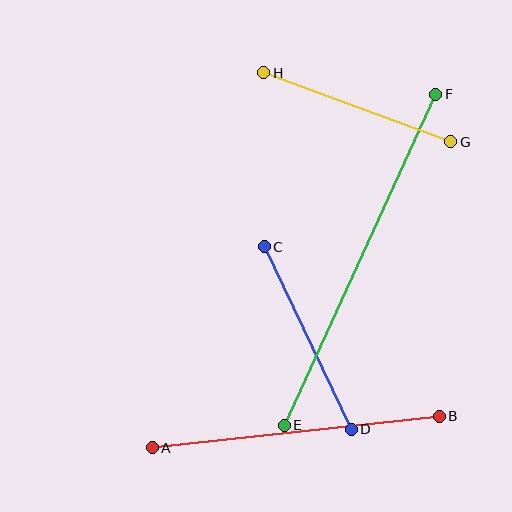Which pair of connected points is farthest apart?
Points E and F are farthest apart.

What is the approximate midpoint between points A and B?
The midpoint is at approximately (296, 432) pixels.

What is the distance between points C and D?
The distance is approximately 202 pixels.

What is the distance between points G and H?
The distance is approximately 199 pixels.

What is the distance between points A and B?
The distance is approximately 289 pixels.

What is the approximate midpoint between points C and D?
The midpoint is at approximately (308, 338) pixels.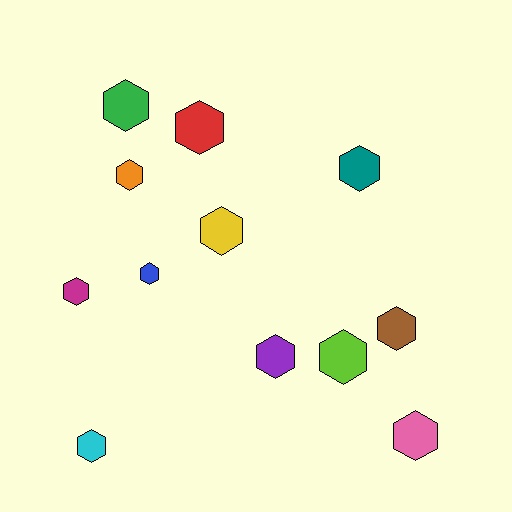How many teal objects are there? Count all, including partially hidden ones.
There is 1 teal object.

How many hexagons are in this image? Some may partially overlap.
There are 12 hexagons.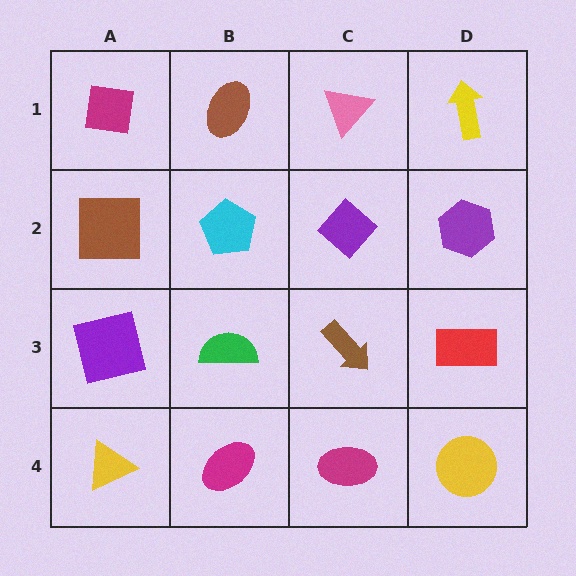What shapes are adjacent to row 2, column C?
A pink triangle (row 1, column C), a brown arrow (row 3, column C), a cyan pentagon (row 2, column B), a purple hexagon (row 2, column D).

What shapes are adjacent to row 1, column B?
A cyan pentagon (row 2, column B), a magenta square (row 1, column A), a pink triangle (row 1, column C).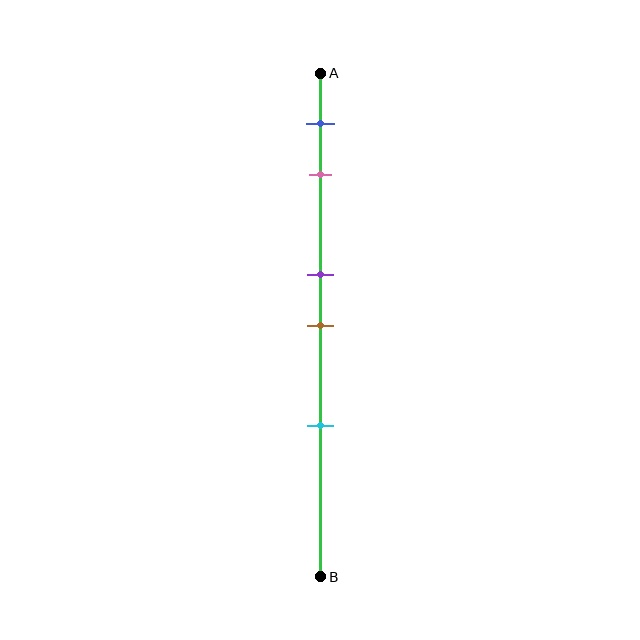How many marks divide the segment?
There are 5 marks dividing the segment.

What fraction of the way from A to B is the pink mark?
The pink mark is approximately 20% (0.2) of the way from A to B.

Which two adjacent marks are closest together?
The purple and brown marks are the closest adjacent pair.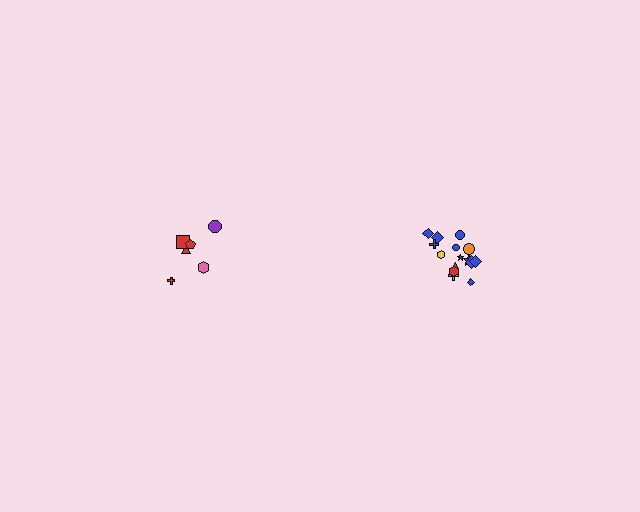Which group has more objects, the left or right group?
The right group.